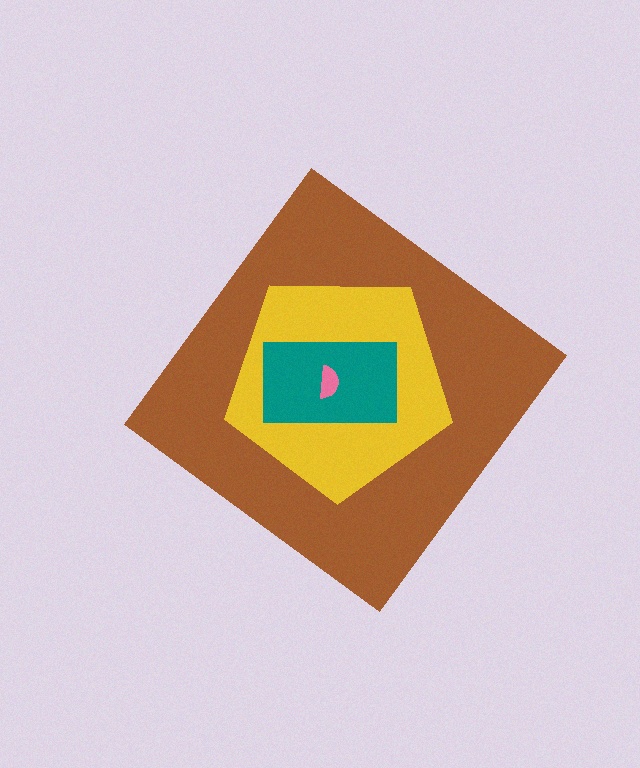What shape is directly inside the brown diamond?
The yellow pentagon.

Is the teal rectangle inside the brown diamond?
Yes.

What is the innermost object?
The pink semicircle.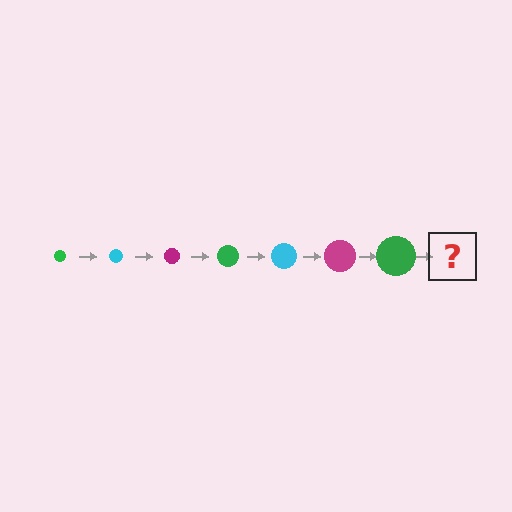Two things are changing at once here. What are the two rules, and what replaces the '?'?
The two rules are that the circle grows larger each step and the color cycles through green, cyan, and magenta. The '?' should be a cyan circle, larger than the previous one.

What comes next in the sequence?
The next element should be a cyan circle, larger than the previous one.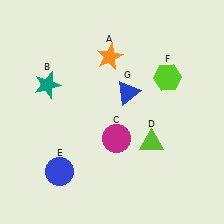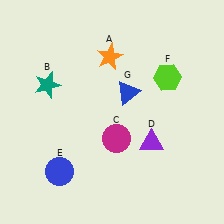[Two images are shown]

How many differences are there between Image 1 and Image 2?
There is 1 difference between the two images.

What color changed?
The triangle (D) changed from lime in Image 1 to purple in Image 2.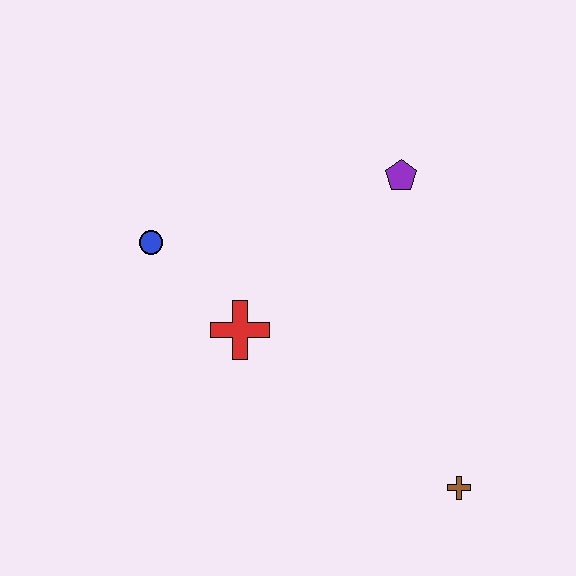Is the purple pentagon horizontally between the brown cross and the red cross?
Yes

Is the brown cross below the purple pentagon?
Yes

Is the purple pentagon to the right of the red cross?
Yes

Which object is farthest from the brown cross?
The blue circle is farthest from the brown cross.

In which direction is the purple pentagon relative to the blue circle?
The purple pentagon is to the right of the blue circle.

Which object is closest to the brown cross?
The red cross is closest to the brown cross.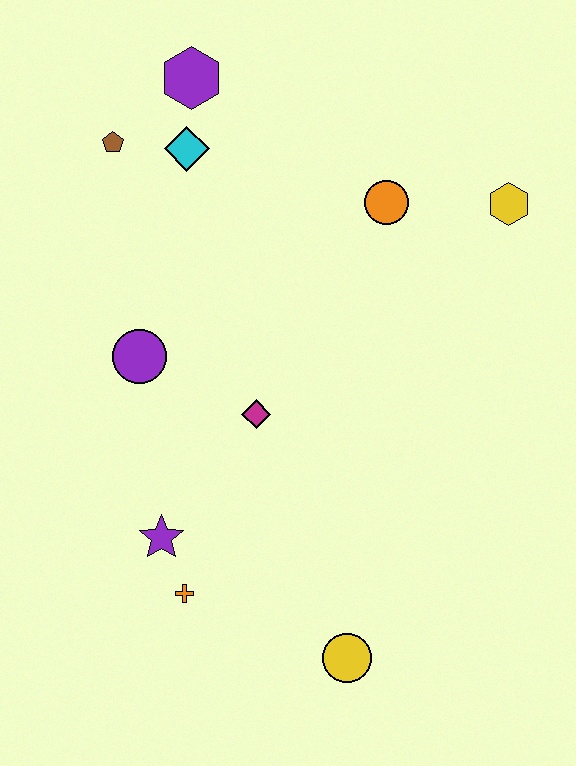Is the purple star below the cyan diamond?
Yes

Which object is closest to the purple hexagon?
The cyan diamond is closest to the purple hexagon.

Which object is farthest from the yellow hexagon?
The orange cross is farthest from the yellow hexagon.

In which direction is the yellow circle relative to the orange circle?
The yellow circle is below the orange circle.